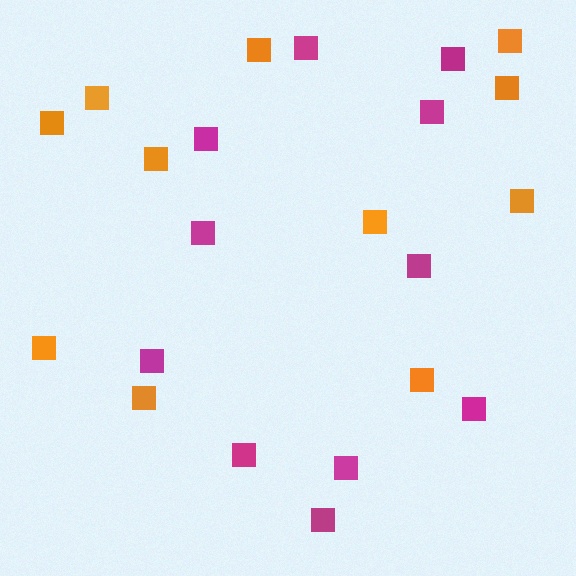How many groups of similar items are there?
There are 2 groups: one group of orange squares (11) and one group of magenta squares (11).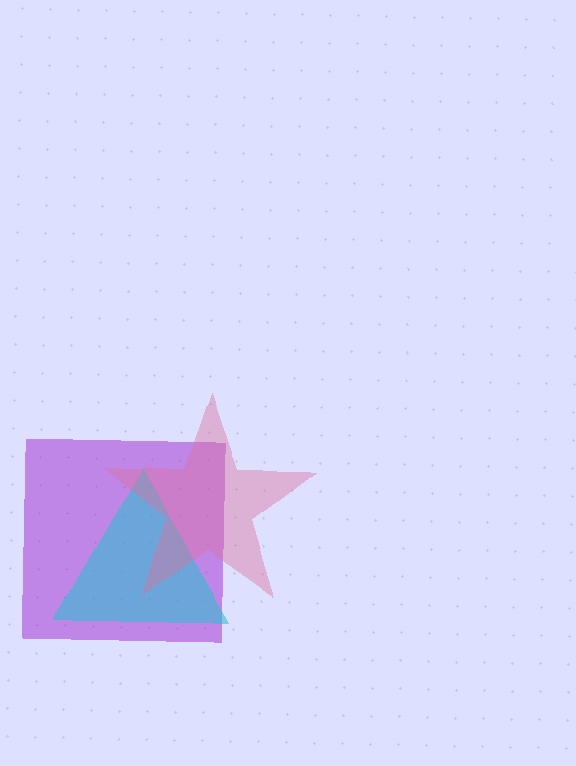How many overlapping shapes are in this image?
There are 3 overlapping shapes in the image.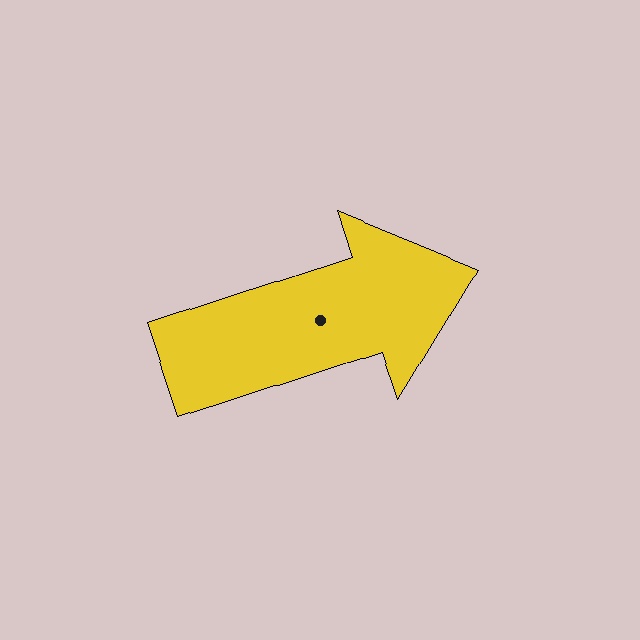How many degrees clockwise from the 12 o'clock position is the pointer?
Approximately 72 degrees.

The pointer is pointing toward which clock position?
Roughly 2 o'clock.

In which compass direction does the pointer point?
East.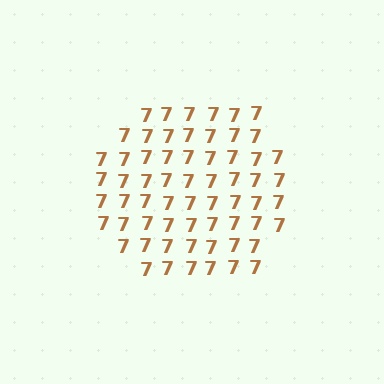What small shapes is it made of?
It is made of small digit 7's.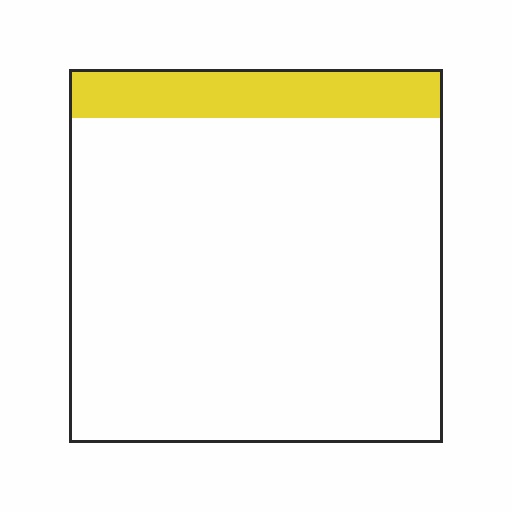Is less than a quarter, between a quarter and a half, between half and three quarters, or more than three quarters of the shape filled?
Less than a quarter.